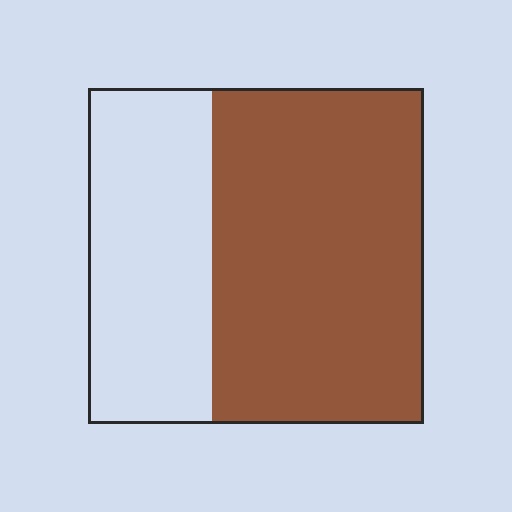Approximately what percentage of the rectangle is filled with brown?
Approximately 65%.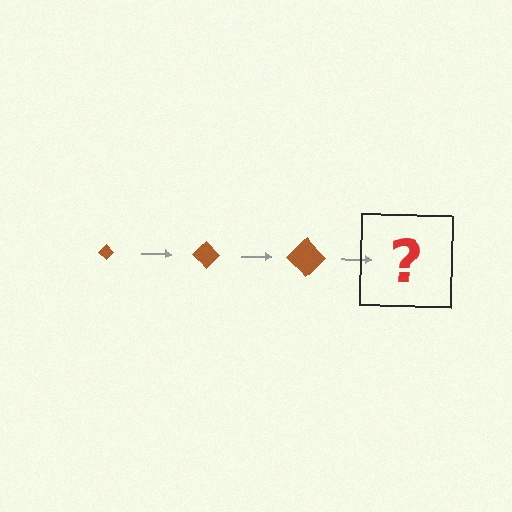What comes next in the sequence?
The next element should be a brown diamond, larger than the previous one.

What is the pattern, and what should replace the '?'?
The pattern is that the diamond gets progressively larger each step. The '?' should be a brown diamond, larger than the previous one.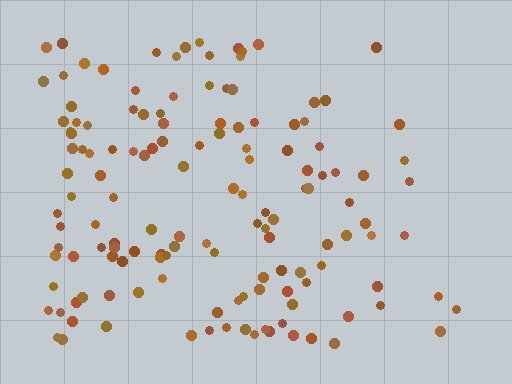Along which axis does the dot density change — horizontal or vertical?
Horizontal.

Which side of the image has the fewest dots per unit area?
The right.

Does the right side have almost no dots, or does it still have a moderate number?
Still a moderate number, just noticeably fewer than the left.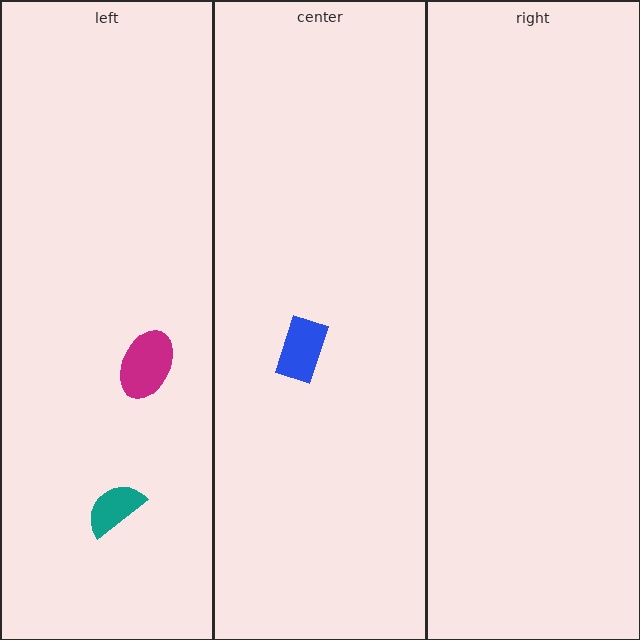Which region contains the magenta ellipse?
The left region.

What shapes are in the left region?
The teal semicircle, the magenta ellipse.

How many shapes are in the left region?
2.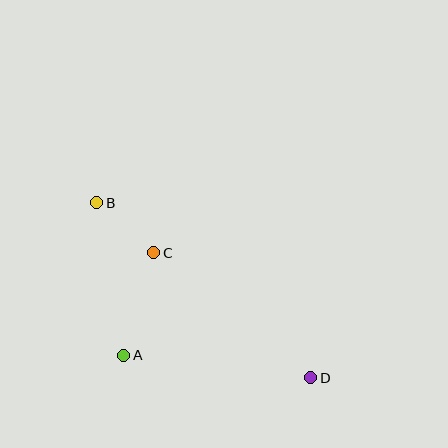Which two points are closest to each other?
Points B and C are closest to each other.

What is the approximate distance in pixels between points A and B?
The distance between A and B is approximately 155 pixels.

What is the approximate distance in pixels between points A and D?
The distance between A and D is approximately 188 pixels.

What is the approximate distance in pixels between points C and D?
The distance between C and D is approximately 201 pixels.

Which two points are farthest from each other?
Points B and D are farthest from each other.